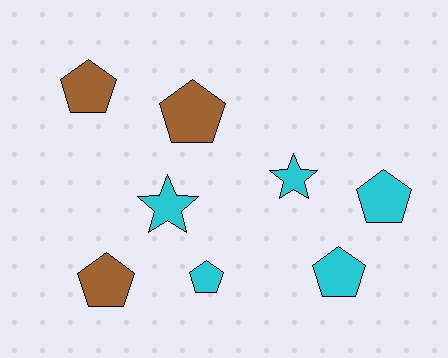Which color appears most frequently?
Cyan, with 5 objects.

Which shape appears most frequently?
Pentagon, with 6 objects.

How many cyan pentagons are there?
There are 3 cyan pentagons.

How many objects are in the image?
There are 8 objects.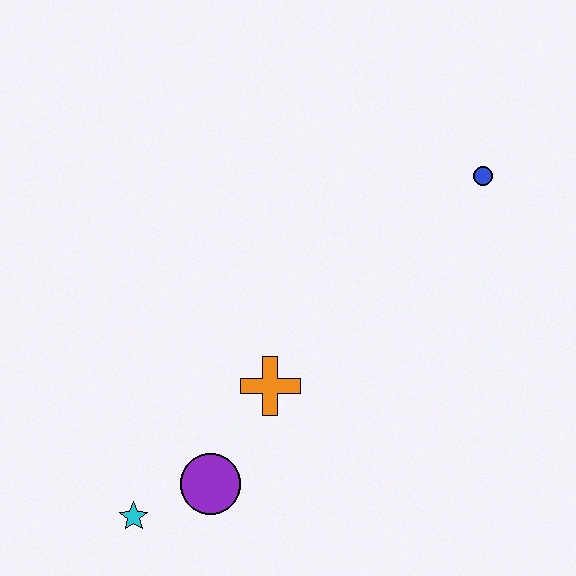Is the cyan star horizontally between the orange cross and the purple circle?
No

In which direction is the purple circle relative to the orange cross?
The purple circle is below the orange cross.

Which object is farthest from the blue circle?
The cyan star is farthest from the blue circle.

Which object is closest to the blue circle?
The orange cross is closest to the blue circle.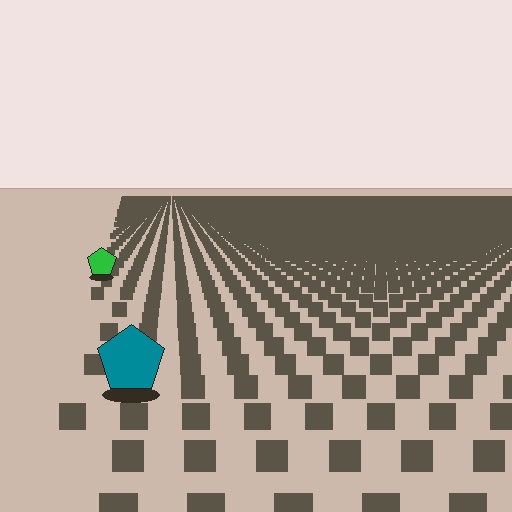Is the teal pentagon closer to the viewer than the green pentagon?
Yes. The teal pentagon is closer — you can tell from the texture gradient: the ground texture is coarser near it.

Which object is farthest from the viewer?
The green pentagon is farthest from the viewer. It appears smaller and the ground texture around it is denser.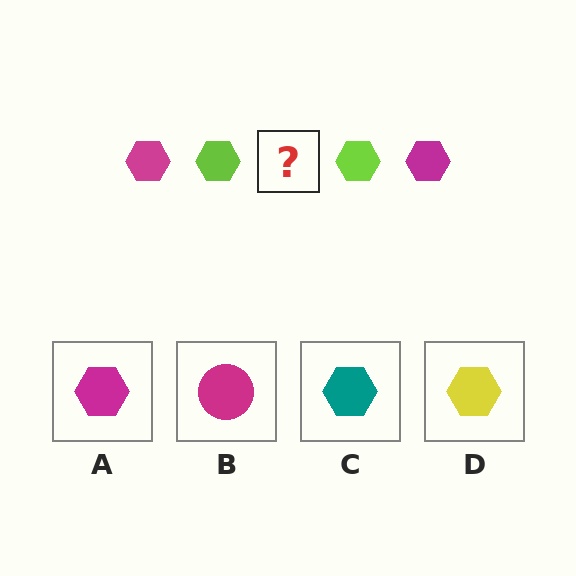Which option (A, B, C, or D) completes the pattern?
A.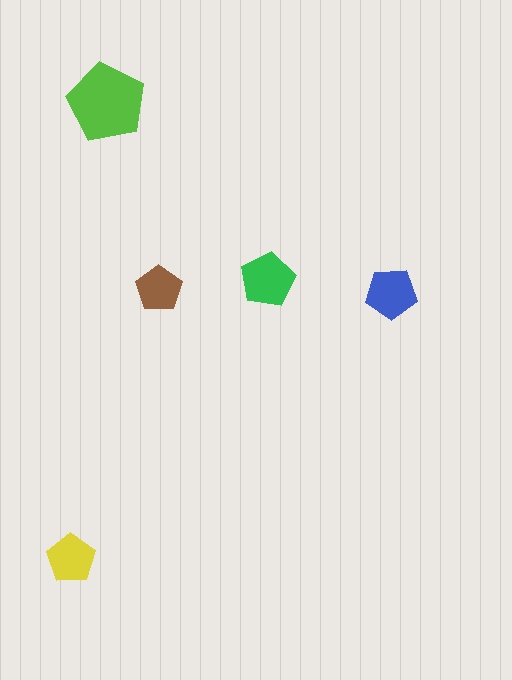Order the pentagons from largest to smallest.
the lime one, the green one, the blue one, the yellow one, the brown one.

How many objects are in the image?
There are 5 objects in the image.